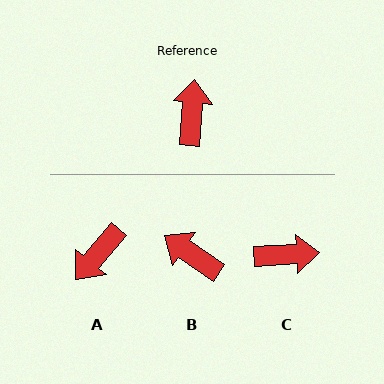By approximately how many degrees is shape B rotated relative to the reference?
Approximately 60 degrees counter-clockwise.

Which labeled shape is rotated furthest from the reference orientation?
A, about 145 degrees away.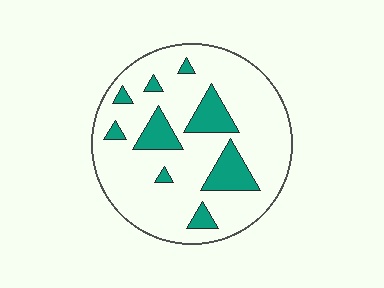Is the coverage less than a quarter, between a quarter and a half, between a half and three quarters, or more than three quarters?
Less than a quarter.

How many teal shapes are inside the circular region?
9.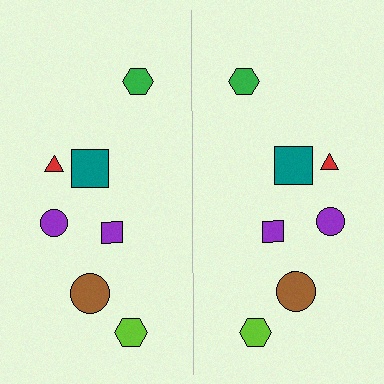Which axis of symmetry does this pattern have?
The pattern has a vertical axis of symmetry running through the center of the image.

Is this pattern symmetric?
Yes, this pattern has bilateral (reflection) symmetry.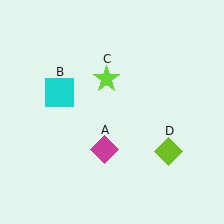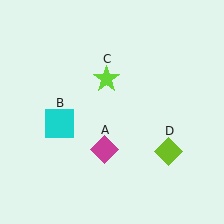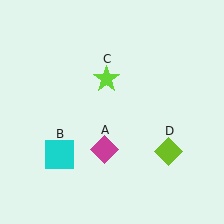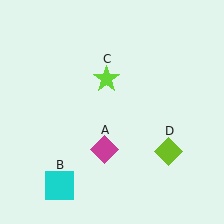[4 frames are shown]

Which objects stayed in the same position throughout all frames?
Magenta diamond (object A) and lime star (object C) and lime diamond (object D) remained stationary.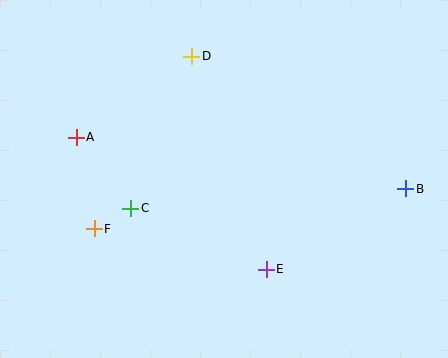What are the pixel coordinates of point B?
Point B is at (406, 189).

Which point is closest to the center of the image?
Point C at (131, 208) is closest to the center.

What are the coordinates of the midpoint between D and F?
The midpoint between D and F is at (143, 142).